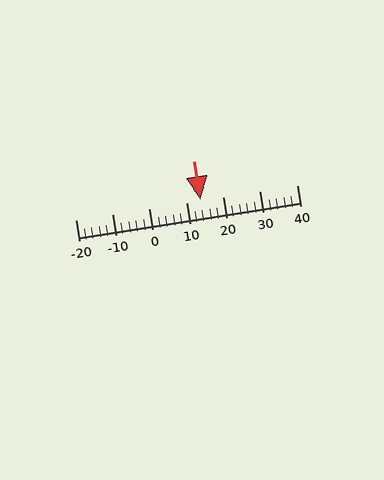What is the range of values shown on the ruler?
The ruler shows values from -20 to 40.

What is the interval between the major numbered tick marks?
The major tick marks are spaced 10 units apart.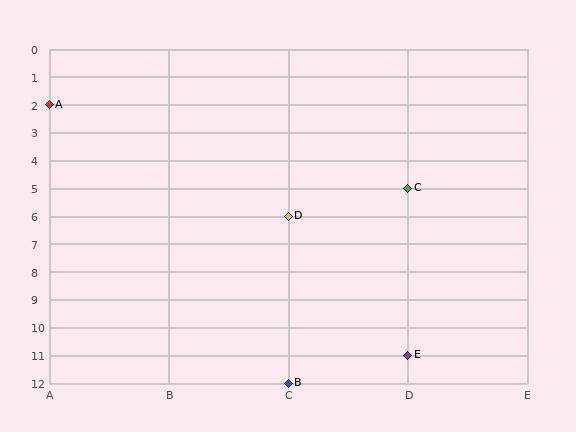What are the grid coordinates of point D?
Point D is at grid coordinates (C, 6).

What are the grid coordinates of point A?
Point A is at grid coordinates (A, 2).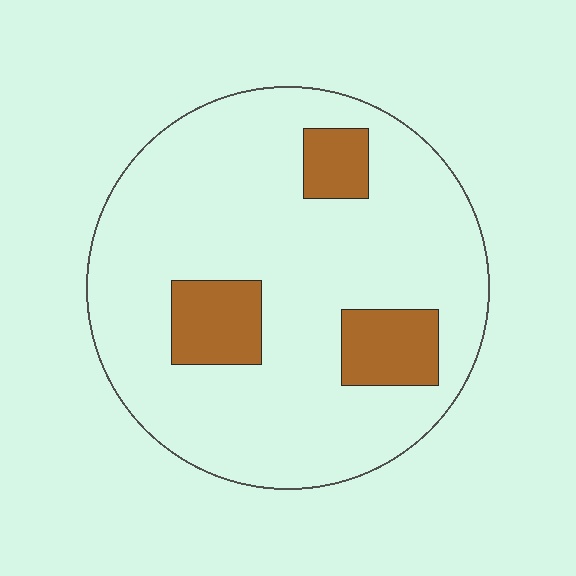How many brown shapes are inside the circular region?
3.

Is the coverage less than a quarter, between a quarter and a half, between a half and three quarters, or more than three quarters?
Less than a quarter.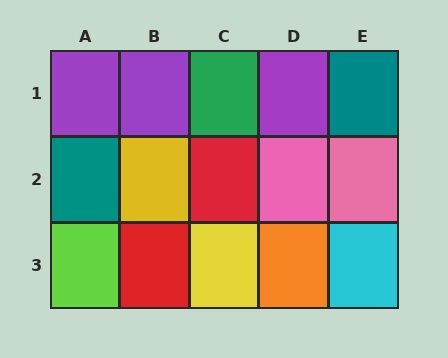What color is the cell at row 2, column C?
Red.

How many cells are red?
2 cells are red.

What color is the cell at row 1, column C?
Green.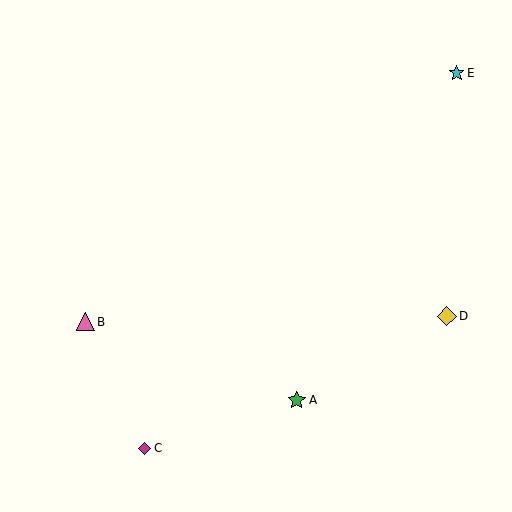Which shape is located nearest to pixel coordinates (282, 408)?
The green star (labeled A) at (297, 400) is nearest to that location.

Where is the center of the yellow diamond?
The center of the yellow diamond is at (447, 316).